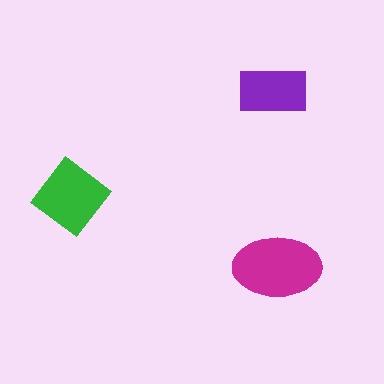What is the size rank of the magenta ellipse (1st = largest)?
1st.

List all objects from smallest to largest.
The purple rectangle, the green diamond, the magenta ellipse.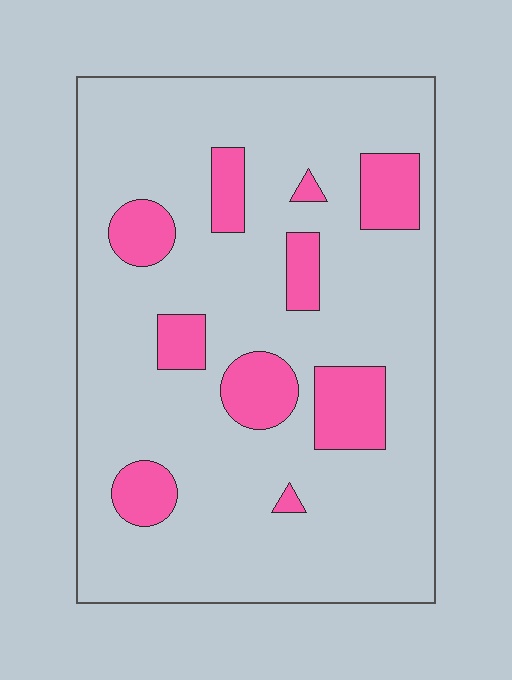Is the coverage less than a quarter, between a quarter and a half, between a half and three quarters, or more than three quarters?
Less than a quarter.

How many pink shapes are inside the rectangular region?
10.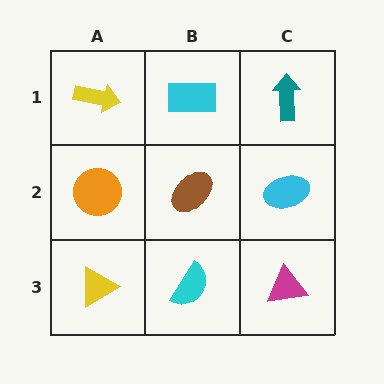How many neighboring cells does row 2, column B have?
4.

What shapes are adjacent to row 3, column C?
A cyan ellipse (row 2, column C), a cyan semicircle (row 3, column B).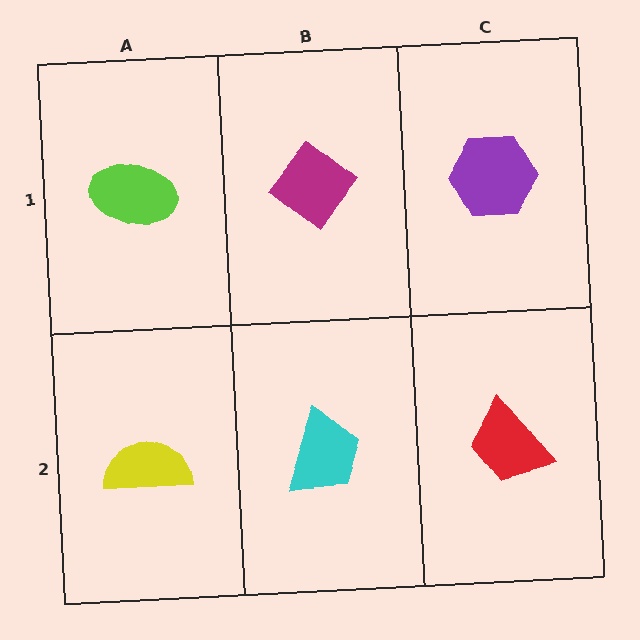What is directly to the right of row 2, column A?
A cyan trapezoid.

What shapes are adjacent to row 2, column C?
A purple hexagon (row 1, column C), a cyan trapezoid (row 2, column B).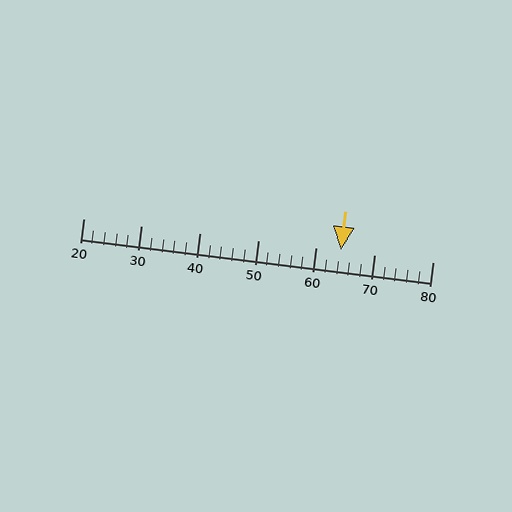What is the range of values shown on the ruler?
The ruler shows values from 20 to 80.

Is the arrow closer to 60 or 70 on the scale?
The arrow is closer to 60.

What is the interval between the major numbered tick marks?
The major tick marks are spaced 10 units apart.